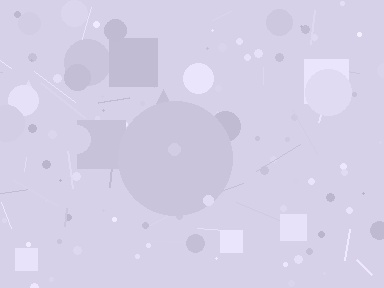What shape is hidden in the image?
A circle is hidden in the image.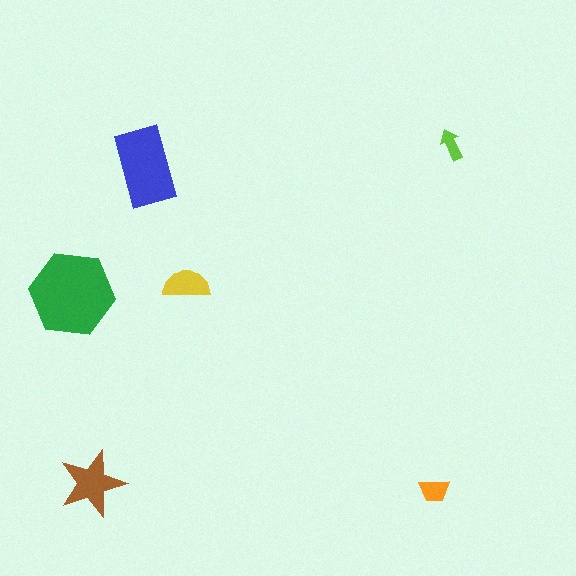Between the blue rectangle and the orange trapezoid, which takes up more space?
The blue rectangle.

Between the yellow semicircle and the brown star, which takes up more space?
The brown star.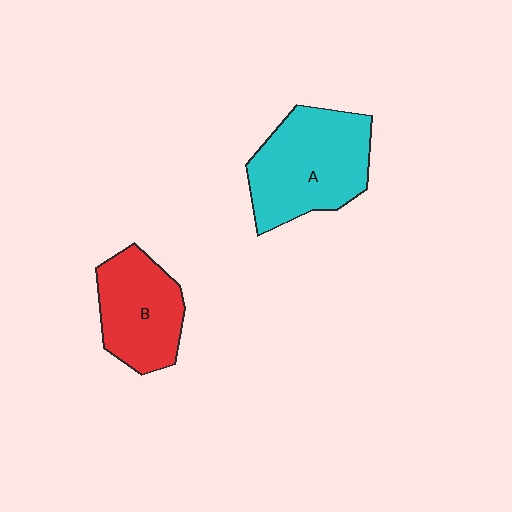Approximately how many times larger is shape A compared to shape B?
Approximately 1.3 times.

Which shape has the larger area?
Shape A (cyan).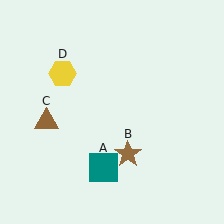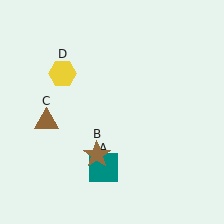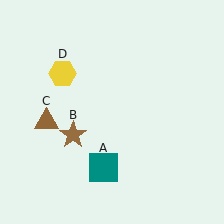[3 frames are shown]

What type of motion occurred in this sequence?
The brown star (object B) rotated clockwise around the center of the scene.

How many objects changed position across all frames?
1 object changed position: brown star (object B).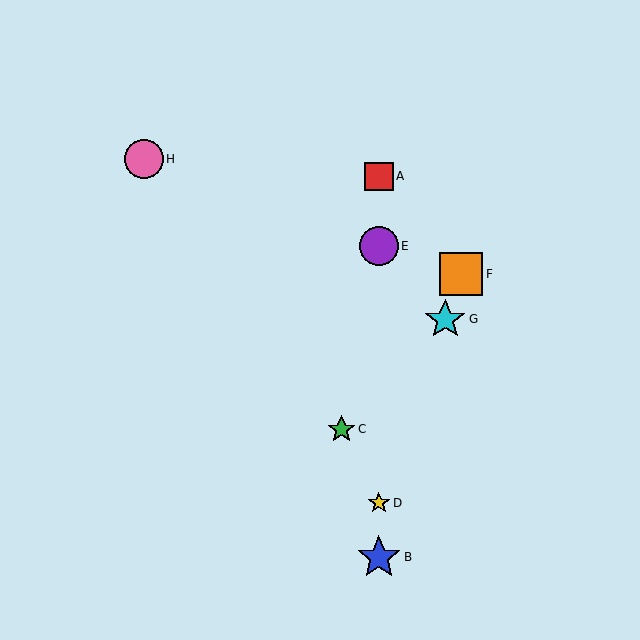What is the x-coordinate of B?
Object B is at x≈379.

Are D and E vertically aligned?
Yes, both are at x≈379.